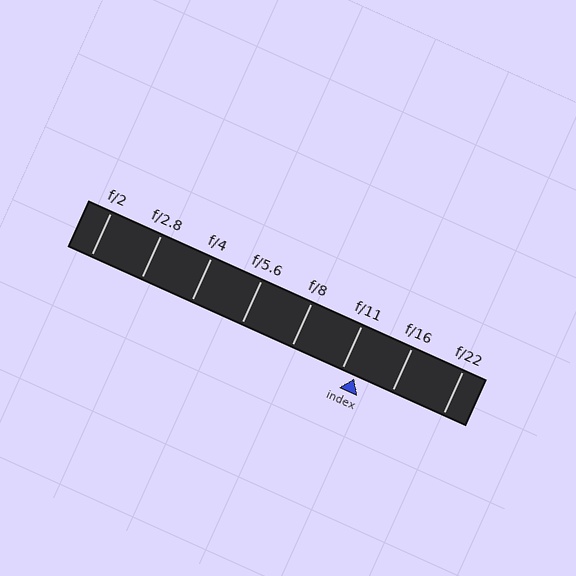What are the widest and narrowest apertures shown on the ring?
The widest aperture shown is f/2 and the narrowest is f/22.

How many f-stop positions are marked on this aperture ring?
There are 8 f-stop positions marked.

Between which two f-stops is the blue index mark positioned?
The index mark is between f/11 and f/16.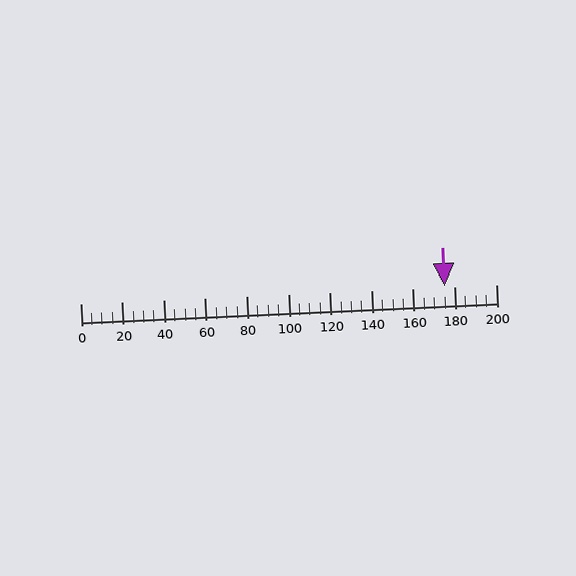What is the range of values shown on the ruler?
The ruler shows values from 0 to 200.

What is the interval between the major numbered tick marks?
The major tick marks are spaced 20 units apart.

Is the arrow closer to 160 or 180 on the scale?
The arrow is closer to 180.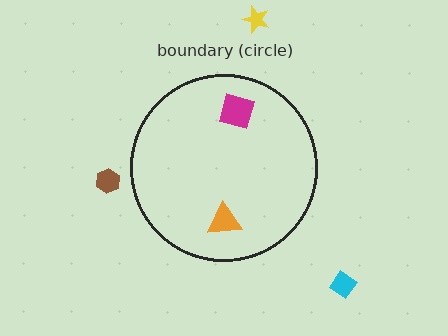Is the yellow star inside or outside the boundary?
Outside.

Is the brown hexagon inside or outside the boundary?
Outside.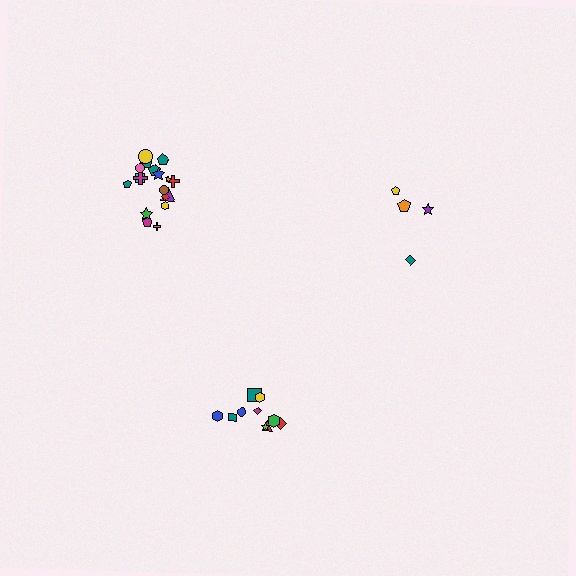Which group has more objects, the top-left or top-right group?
The top-left group.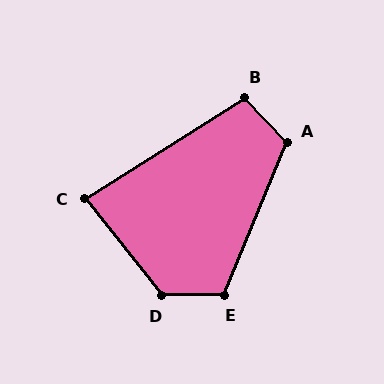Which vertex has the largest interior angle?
D, at approximately 128 degrees.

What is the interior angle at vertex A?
Approximately 113 degrees (obtuse).